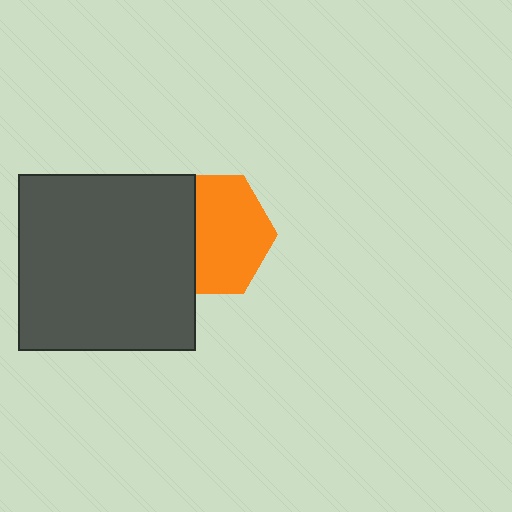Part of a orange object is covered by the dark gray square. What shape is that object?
It is a hexagon.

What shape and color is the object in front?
The object in front is a dark gray square.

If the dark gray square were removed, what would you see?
You would see the complete orange hexagon.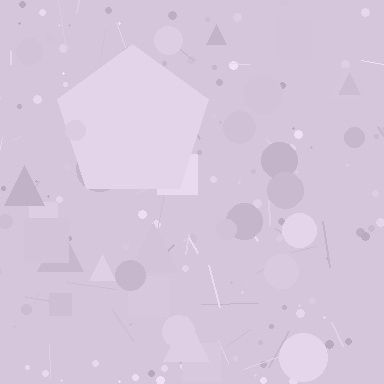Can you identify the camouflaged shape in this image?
The camouflaged shape is a pentagon.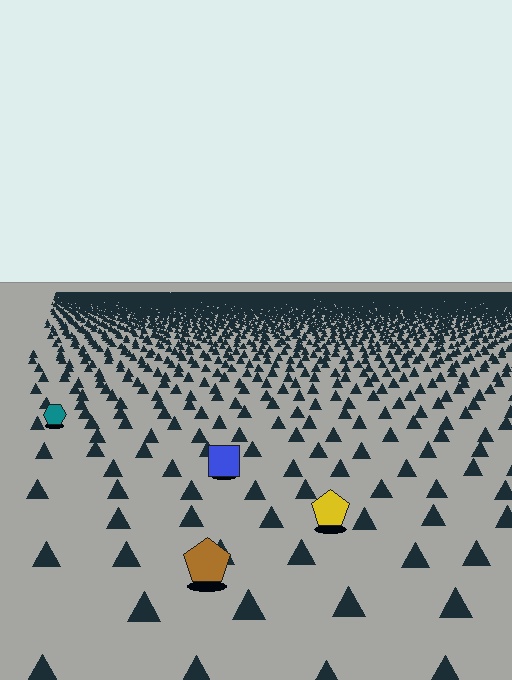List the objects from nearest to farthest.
From nearest to farthest: the brown pentagon, the yellow pentagon, the blue square, the teal hexagon.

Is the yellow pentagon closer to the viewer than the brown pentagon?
No. The brown pentagon is closer — you can tell from the texture gradient: the ground texture is coarser near it.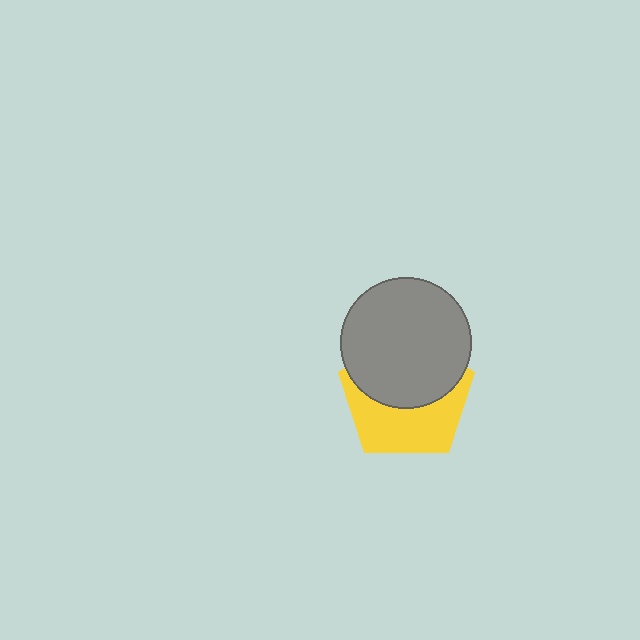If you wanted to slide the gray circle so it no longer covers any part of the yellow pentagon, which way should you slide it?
Slide it up — that is the most direct way to separate the two shapes.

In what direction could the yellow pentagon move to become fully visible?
The yellow pentagon could move down. That would shift it out from behind the gray circle entirely.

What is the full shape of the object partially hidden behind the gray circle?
The partially hidden object is a yellow pentagon.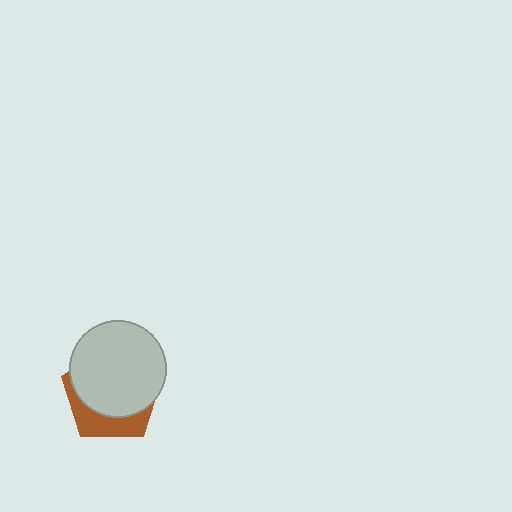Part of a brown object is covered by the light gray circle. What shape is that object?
It is a pentagon.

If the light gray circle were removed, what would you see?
You would see the complete brown pentagon.